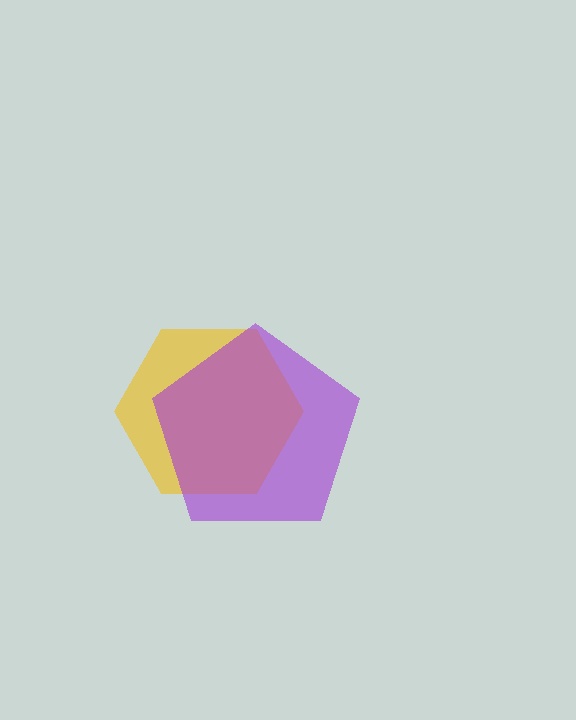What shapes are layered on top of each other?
The layered shapes are: a yellow hexagon, a purple pentagon.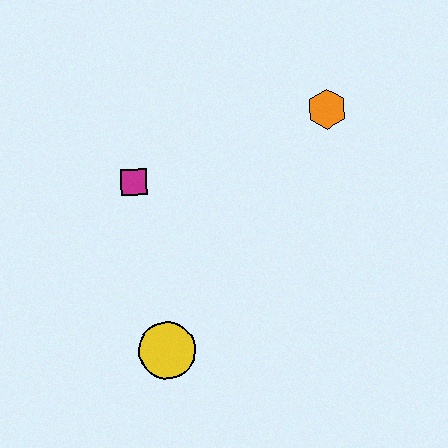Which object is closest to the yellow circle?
The magenta square is closest to the yellow circle.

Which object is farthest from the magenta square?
The orange hexagon is farthest from the magenta square.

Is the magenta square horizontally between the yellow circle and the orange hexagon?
No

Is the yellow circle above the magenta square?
No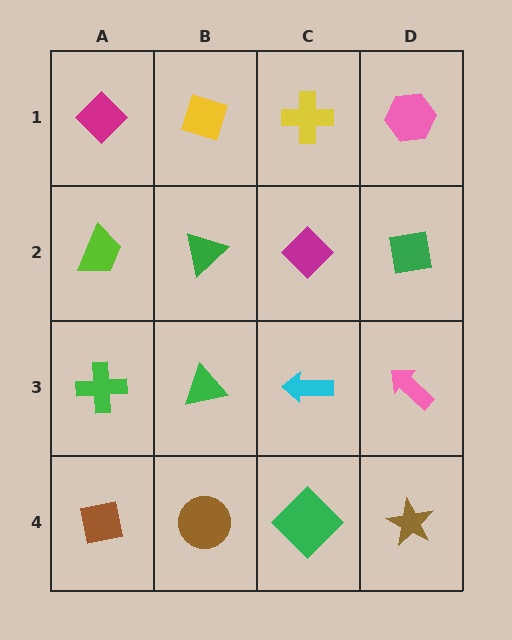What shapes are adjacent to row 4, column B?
A green triangle (row 3, column B), a brown square (row 4, column A), a green diamond (row 4, column C).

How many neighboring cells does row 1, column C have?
3.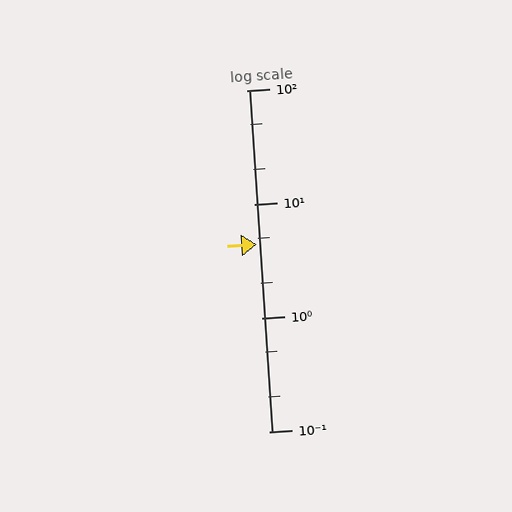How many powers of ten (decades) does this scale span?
The scale spans 3 decades, from 0.1 to 100.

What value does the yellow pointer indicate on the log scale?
The pointer indicates approximately 4.4.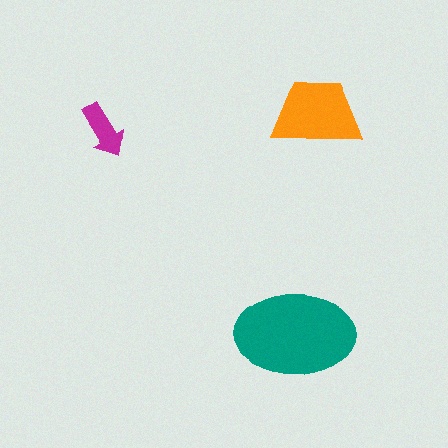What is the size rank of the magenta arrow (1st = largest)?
3rd.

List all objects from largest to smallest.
The teal ellipse, the orange trapezoid, the magenta arrow.